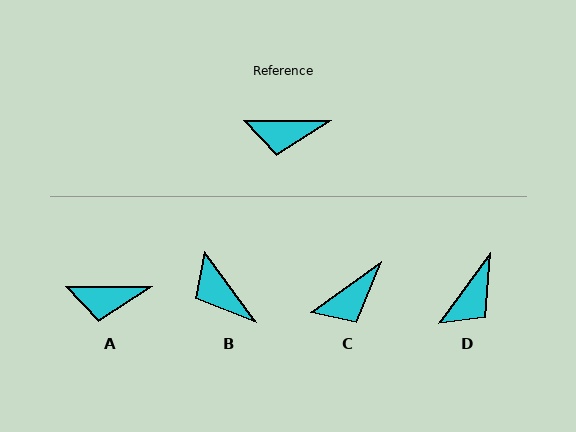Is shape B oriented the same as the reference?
No, it is off by about 54 degrees.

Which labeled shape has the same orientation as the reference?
A.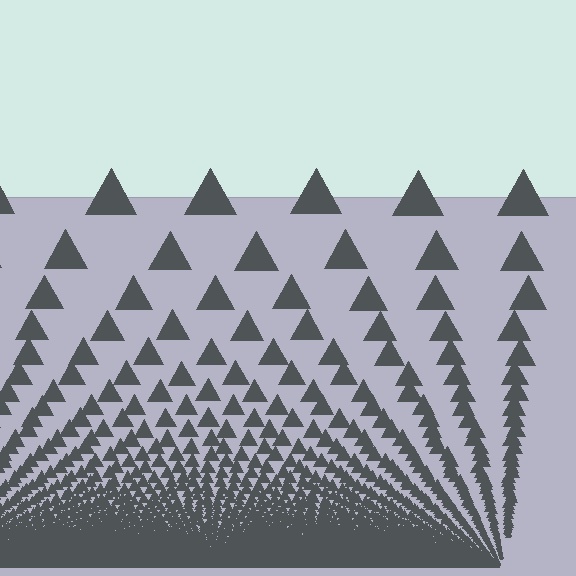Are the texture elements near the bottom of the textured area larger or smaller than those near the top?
Smaller. The gradient is inverted — elements near the bottom are smaller and denser.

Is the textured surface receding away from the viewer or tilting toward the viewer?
The surface appears to tilt toward the viewer. Texture elements get larger and sparser toward the top.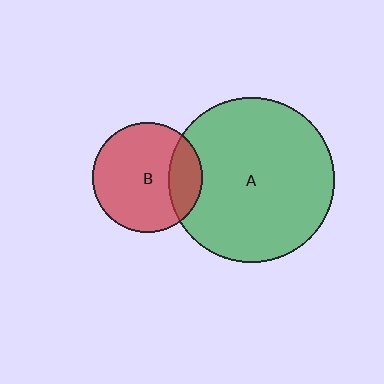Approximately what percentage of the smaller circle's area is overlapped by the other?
Approximately 20%.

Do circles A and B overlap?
Yes.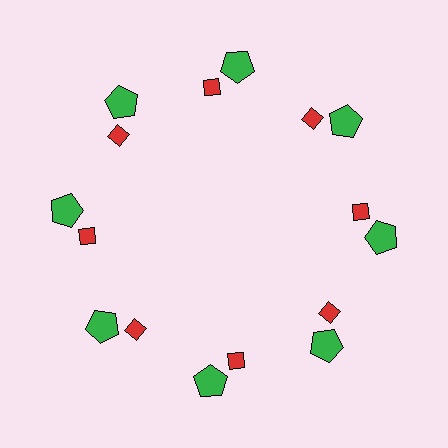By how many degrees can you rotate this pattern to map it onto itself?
The pattern maps onto itself every 45 degrees of rotation.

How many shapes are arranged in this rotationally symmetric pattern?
There are 16 shapes, arranged in 8 groups of 2.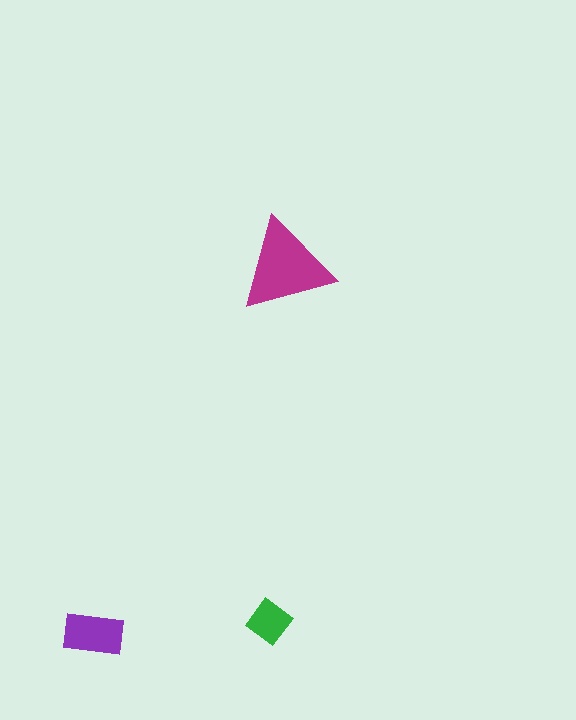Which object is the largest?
The magenta triangle.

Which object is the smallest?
The green diamond.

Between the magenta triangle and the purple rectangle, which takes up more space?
The magenta triangle.